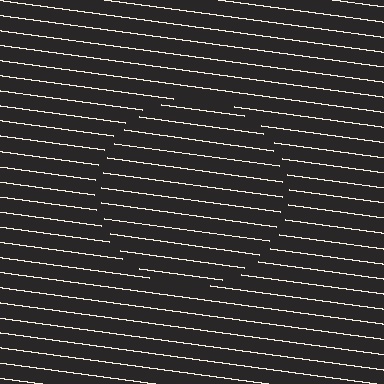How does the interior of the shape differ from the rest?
The interior of the shape contains the same grating, shifted by half a period — the contour is defined by the phase discontinuity where line-ends from the inner and outer gratings abut.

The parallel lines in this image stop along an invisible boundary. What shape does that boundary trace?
An illusory circle. The interior of the shape contains the same grating, shifted by half a period — the contour is defined by the phase discontinuity where line-ends from the inner and outer gratings abut.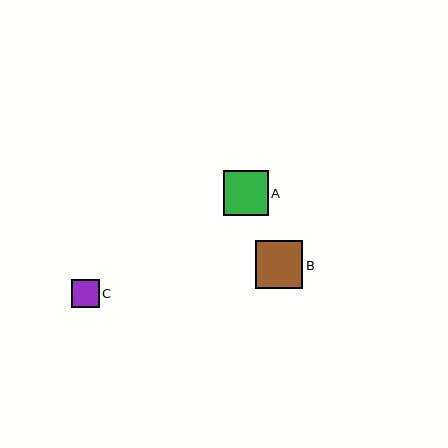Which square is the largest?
Square B is the largest with a size of approximately 47 pixels.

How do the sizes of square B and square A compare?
Square B and square A are approximately the same size.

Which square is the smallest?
Square C is the smallest with a size of approximately 28 pixels.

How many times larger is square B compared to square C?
Square B is approximately 1.7 times the size of square C.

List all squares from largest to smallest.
From largest to smallest: B, A, C.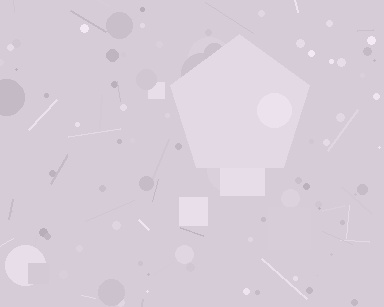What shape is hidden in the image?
A pentagon is hidden in the image.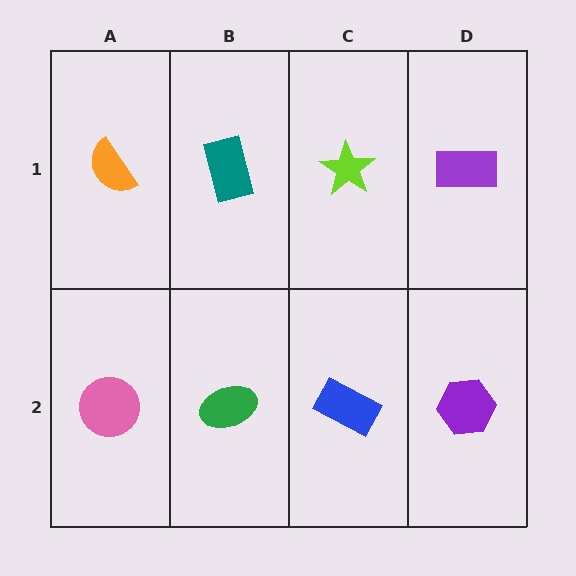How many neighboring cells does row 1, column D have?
2.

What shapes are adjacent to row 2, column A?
An orange semicircle (row 1, column A), a green ellipse (row 2, column B).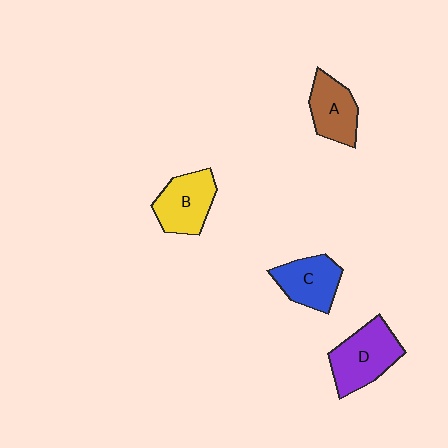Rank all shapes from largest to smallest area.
From largest to smallest: D (purple), B (yellow), C (blue), A (brown).